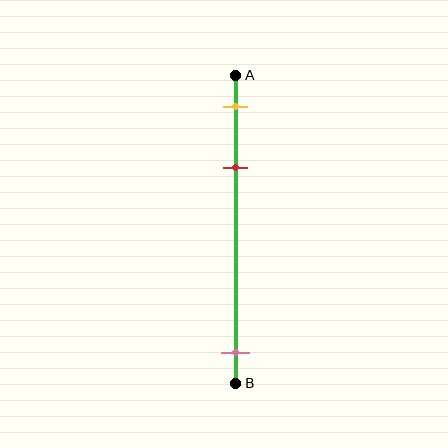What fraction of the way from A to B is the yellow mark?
The yellow mark is approximately 10% (0.1) of the way from A to B.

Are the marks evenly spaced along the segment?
No, the marks are not evenly spaced.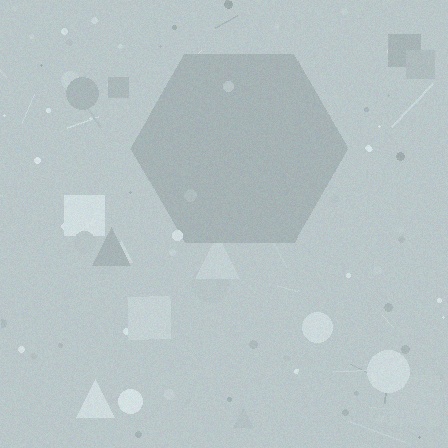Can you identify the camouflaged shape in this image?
The camouflaged shape is a hexagon.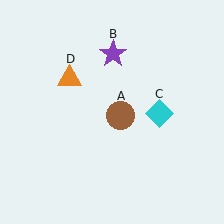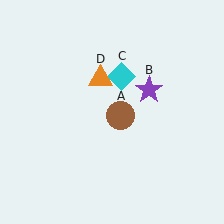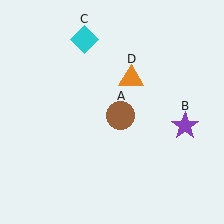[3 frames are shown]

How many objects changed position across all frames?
3 objects changed position: purple star (object B), cyan diamond (object C), orange triangle (object D).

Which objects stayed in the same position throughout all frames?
Brown circle (object A) remained stationary.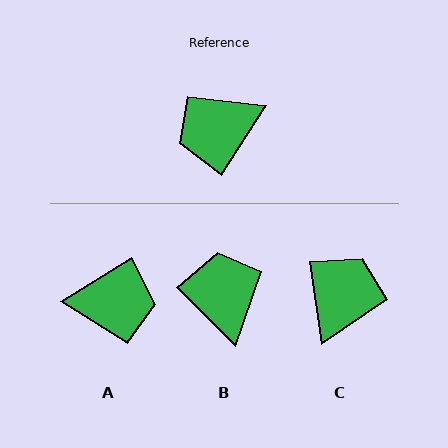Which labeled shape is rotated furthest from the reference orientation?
A, about 154 degrees away.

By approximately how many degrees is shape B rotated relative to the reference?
Approximately 103 degrees clockwise.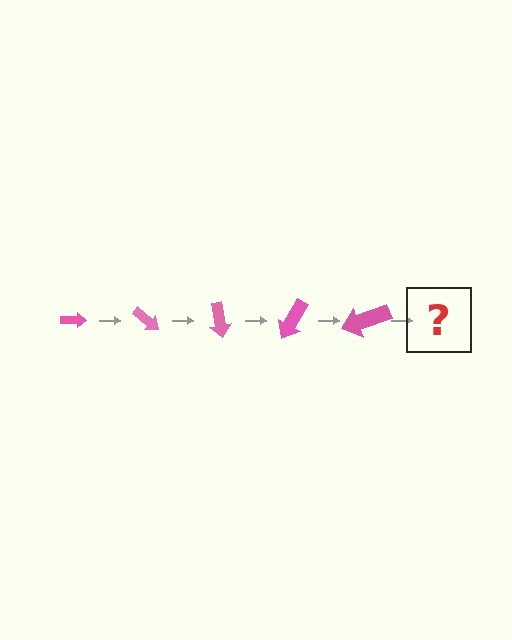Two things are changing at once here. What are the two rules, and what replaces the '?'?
The two rules are that the arrow grows larger each step and it rotates 40 degrees each step. The '?' should be an arrow, larger than the previous one and rotated 200 degrees from the start.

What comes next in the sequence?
The next element should be an arrow, larger than the previous one and rotated 200 degrees from the start.